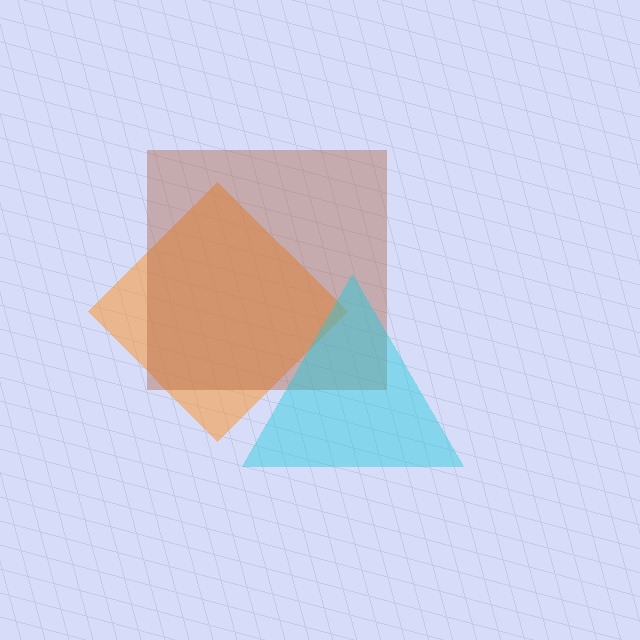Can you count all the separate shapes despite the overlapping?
Yes, there are 3 separate shapes.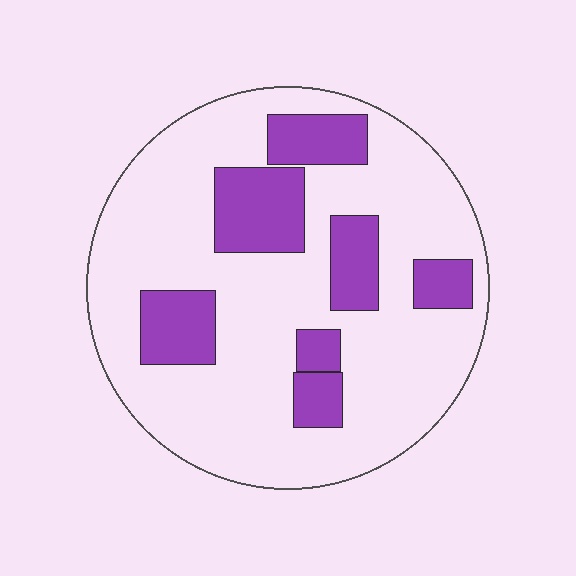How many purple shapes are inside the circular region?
7.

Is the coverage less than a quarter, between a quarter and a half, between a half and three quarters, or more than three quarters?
Less than a quarter.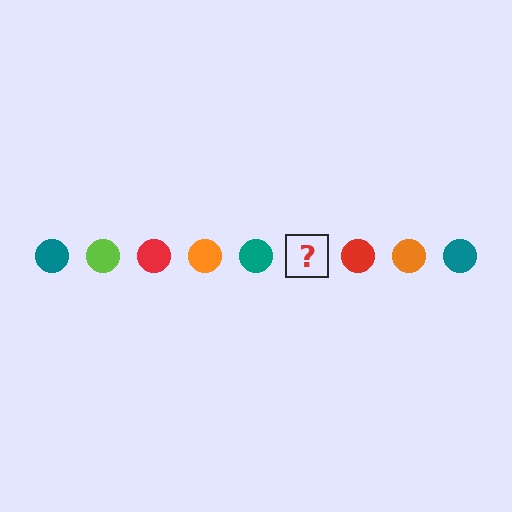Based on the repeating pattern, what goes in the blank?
The blank should be a lime circle.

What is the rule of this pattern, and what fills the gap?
The rule is that the pattern cycles through teal, lime, red, orange circles. The gap should be filled with a lime circle.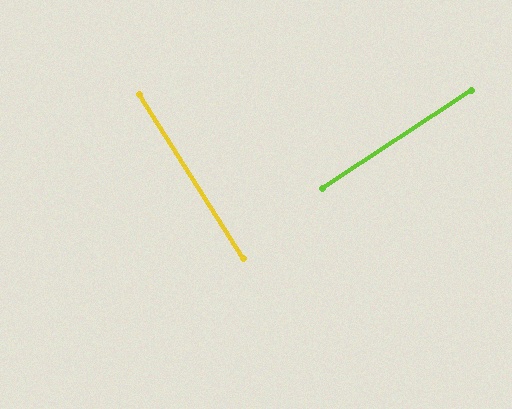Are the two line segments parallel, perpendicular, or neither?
Perpendicular — they meet at approximately 89°.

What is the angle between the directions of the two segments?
Approximately 89 degrees.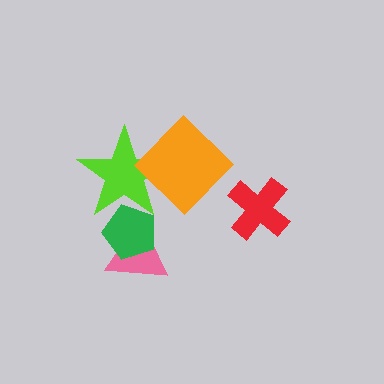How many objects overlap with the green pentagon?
2 objects overlap with the green pentagon.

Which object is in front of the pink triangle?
The green pentagon is in front of the pink triangle.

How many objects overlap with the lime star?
2 objects overlap with the lime star.